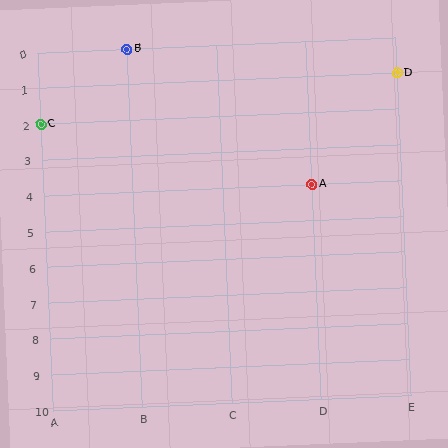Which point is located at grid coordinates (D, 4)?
Point A is at (D, 4).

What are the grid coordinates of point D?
Point D is at grid coordinates (E, 1).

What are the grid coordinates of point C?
Point C is at grid coordinates (A, 2).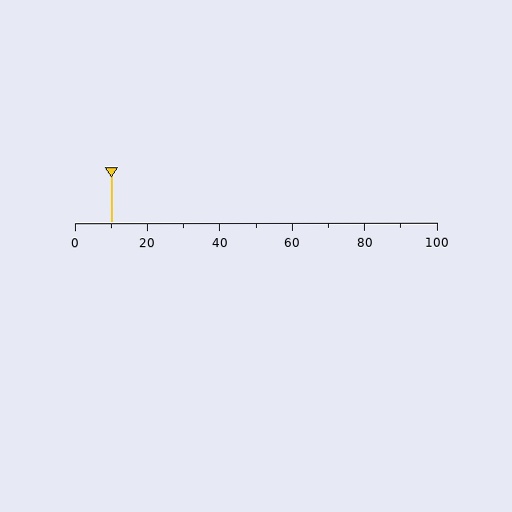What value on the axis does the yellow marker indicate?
The marker indicates approximately 10.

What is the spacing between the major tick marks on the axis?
The major ticks are spaced 20 apart.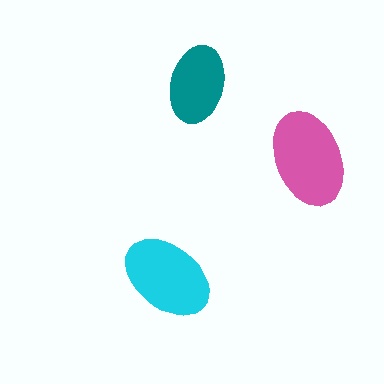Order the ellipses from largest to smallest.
the pink one, the cyan one, the teal one.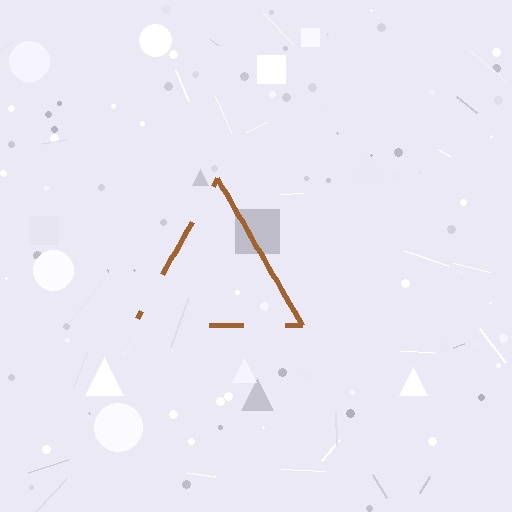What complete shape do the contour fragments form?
The contour fragments form a triangle.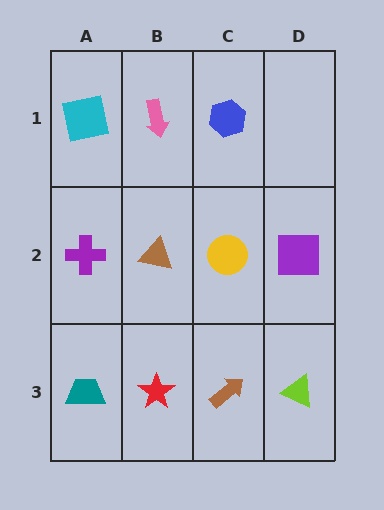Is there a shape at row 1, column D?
No, that cell is empty.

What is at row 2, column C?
A yellow circle.